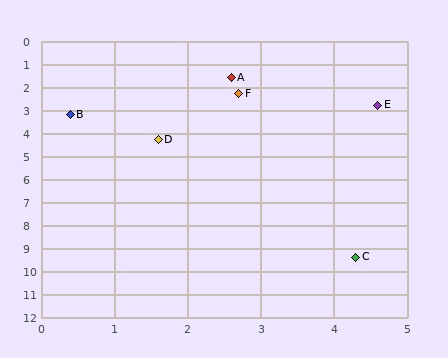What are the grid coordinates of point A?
Point A is at approximately (2.6, 1.6).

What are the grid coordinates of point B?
Point B is at approximately (0.4, 3.2).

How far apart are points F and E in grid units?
Points F and E are about 2.0 grid units apart.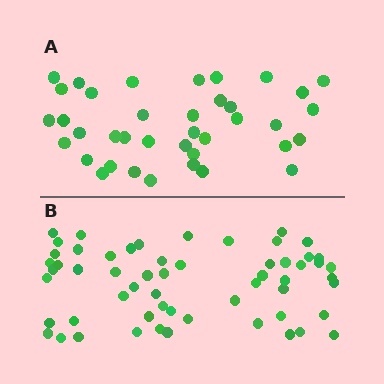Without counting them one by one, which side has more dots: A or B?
Region B (the bottom region) has more dots.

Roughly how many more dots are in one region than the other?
Region B has approximately 20 more dots than region A.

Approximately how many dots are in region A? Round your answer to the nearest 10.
About 40 dots. (The exact count is 38, which rounds to 40.)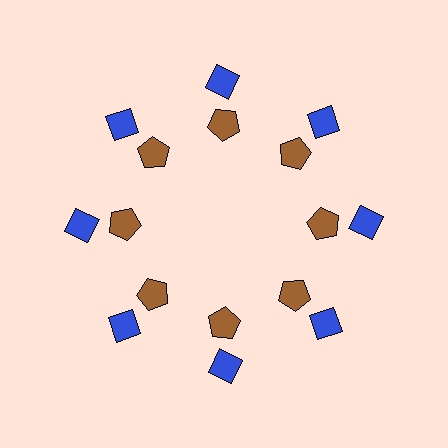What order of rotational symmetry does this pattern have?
This pattern has 8-fold rotational symmetry.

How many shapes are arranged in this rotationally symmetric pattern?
There are 16 shapes, arranged in 8 groups of 2.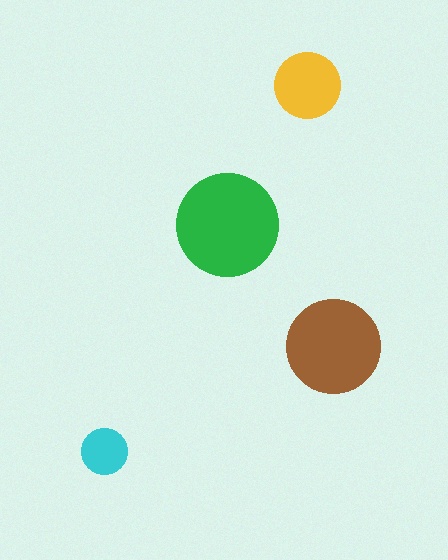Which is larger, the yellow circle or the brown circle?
The brown one.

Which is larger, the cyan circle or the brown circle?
The brown one.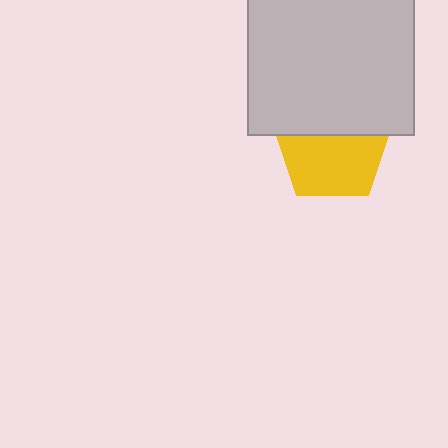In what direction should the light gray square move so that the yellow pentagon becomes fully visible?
The light gray square should move up. That is the shortest direction to clear the overlap and leave the yellow pentagon fully visible.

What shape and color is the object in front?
The object in front is a light gray square.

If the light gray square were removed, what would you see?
You would see the complete yellow pentagon.